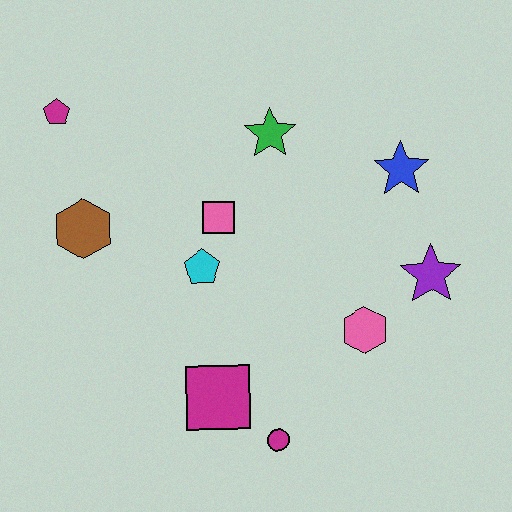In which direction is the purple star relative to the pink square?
The purple star is to the right of the pink square.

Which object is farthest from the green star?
The magenta circle is farthest from the green star.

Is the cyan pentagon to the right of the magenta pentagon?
Yes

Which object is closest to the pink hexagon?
The purple star is closest to the pink hexagon.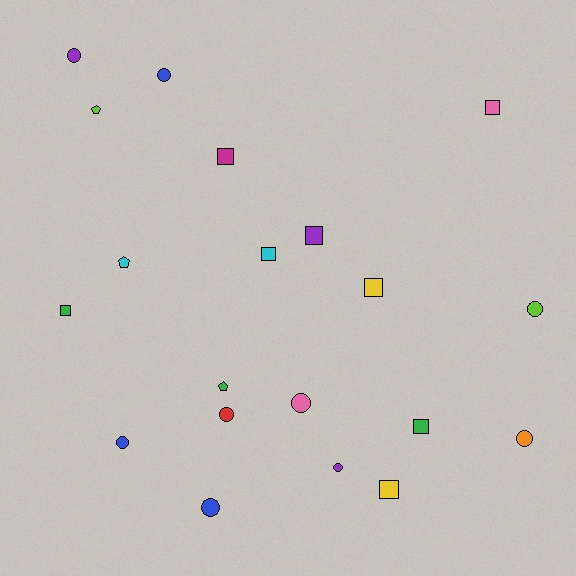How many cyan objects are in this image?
There are 2 cyan objects.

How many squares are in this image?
There are 8 squares.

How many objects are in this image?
There are 20 objects.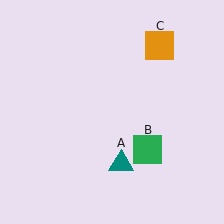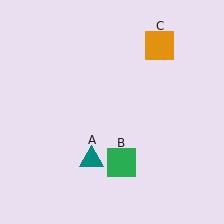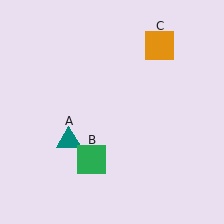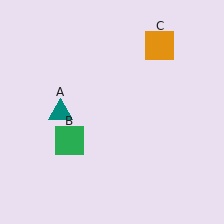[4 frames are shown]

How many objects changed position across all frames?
2 objects changed position: teal triangle (object A), green square (object B).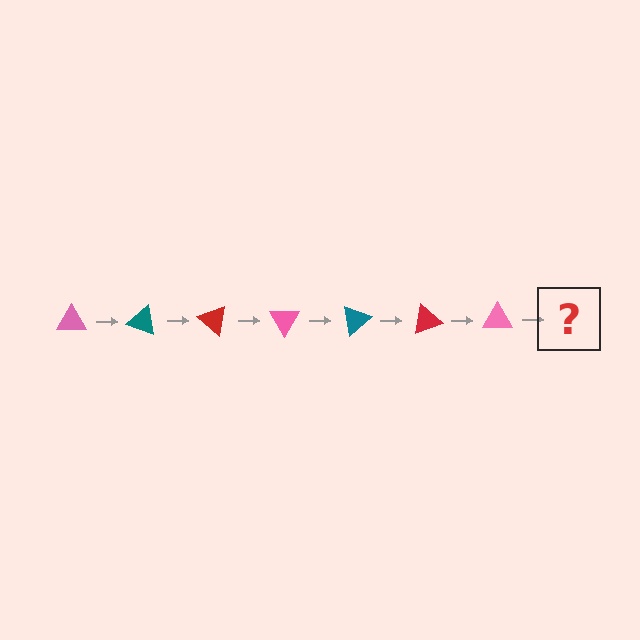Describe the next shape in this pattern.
It should be a teal triangle, rotated 140 degrees from the start.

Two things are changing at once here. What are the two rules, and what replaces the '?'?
The two rules are that it rotates 20 degrees each step and the color cycles through pink, teal, and red. The '?' should be a teal triangle, rotated 140 degrees from the start.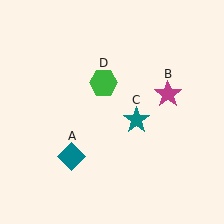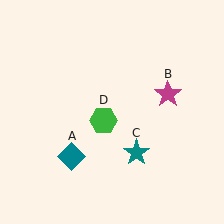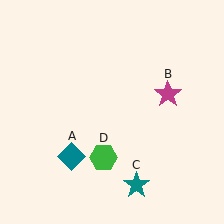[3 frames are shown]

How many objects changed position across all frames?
2 objects changed position: teal star (object C), green hexagon (object D).